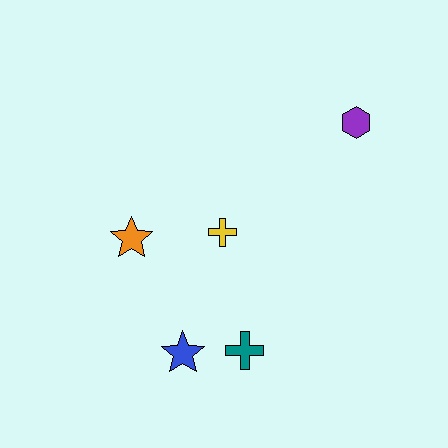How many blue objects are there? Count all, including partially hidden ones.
There is 1 blue object.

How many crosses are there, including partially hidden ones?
There are 2 crosses.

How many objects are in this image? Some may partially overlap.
There are 5 objects.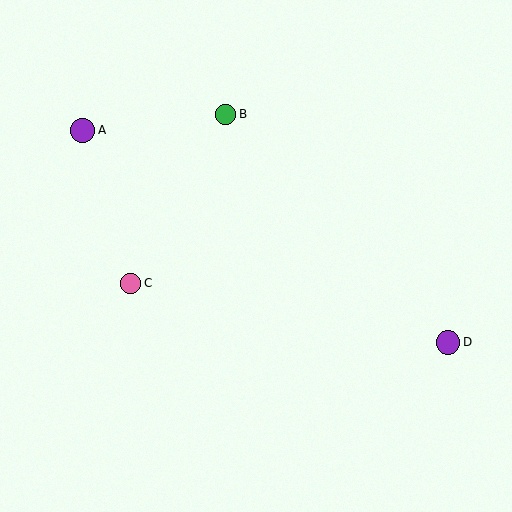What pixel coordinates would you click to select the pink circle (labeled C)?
Click at (130, 283) to select the pink circle C.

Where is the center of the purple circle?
The center of the purple circle is at (83, 130).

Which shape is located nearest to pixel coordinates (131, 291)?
The pink circle (labeled C) at (130, 283) is nearest to that location.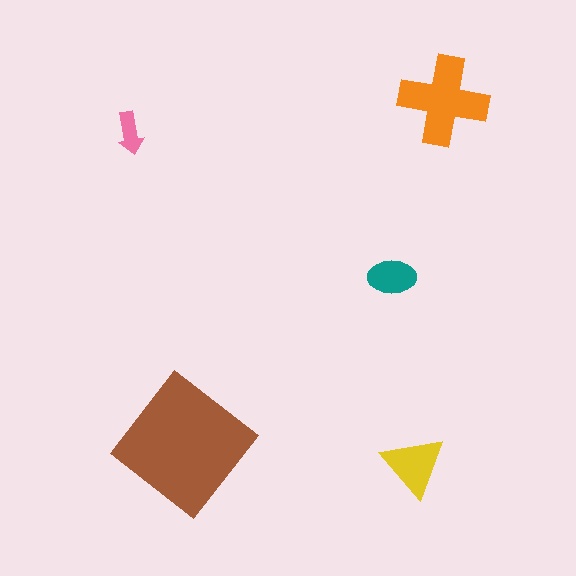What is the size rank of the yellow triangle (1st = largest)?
3rd.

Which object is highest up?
The orange cross is topmost.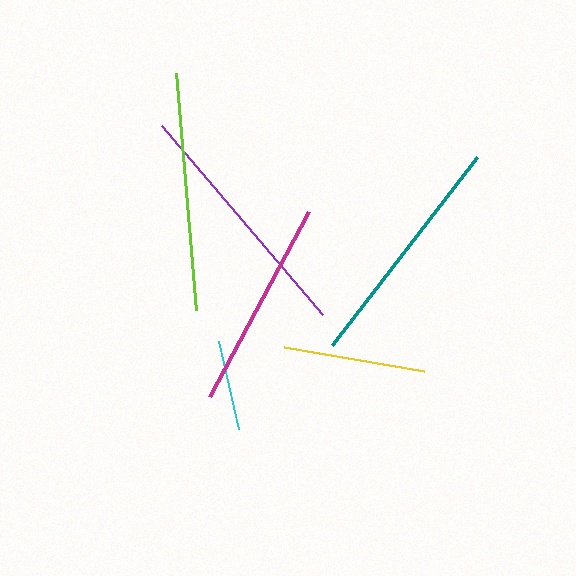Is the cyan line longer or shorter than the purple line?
The purple line is longer than the cyan line.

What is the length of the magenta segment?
The magenta segment is approximately 210 pixels long.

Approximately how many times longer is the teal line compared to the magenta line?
The teal line is approximately 1.1 times the length of the magenta line.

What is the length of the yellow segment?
The yellow segment is approximately 142 pixels long.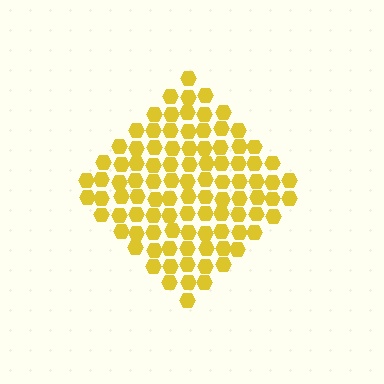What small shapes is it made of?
It is made of small hexagons.